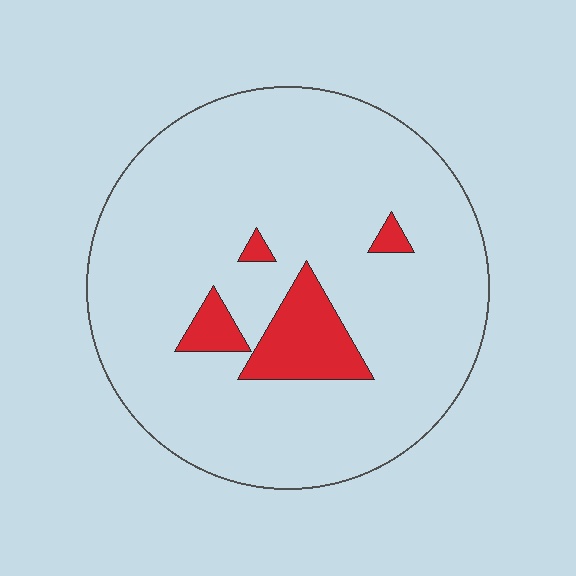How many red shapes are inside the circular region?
4.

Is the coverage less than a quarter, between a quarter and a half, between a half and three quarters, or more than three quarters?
Less than a quarter.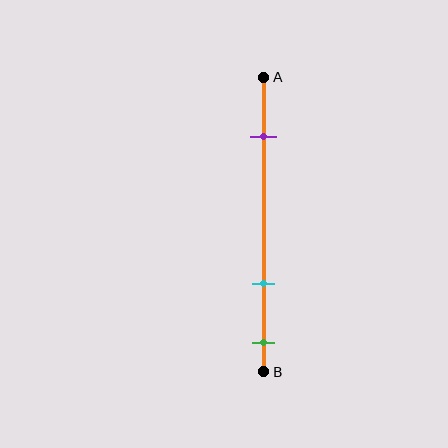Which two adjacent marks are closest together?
The cyan and green marks are the closest adjacent pair.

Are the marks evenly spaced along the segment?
No, the marks are not evenly spaced.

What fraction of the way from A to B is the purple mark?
The purple mark is approximately 20% (0.2) of the way from A to B.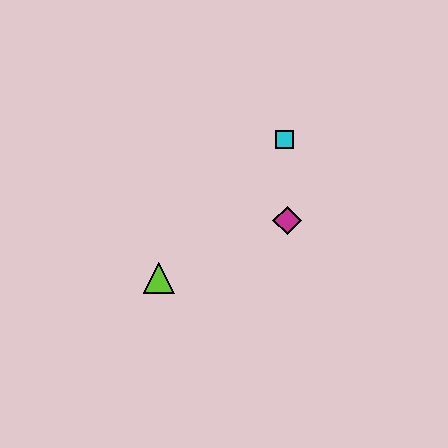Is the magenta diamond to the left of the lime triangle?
No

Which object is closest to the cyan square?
The magenta diamond is closest to the cyan square.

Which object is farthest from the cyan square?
The lime triangle is farthest from the cyan square.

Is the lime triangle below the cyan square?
Yes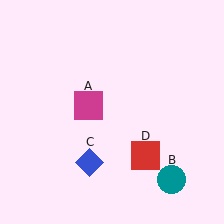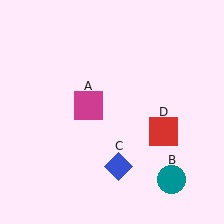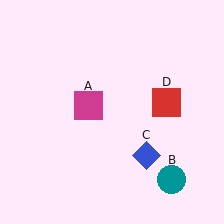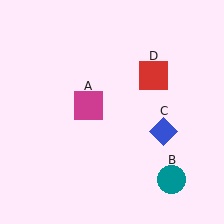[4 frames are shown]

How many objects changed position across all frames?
2 objects changed position: blue diamond (object C), red square (object D).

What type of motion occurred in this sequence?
The blue diamond (object C), red square (object D) rotated counterclockwise around the center of the scene.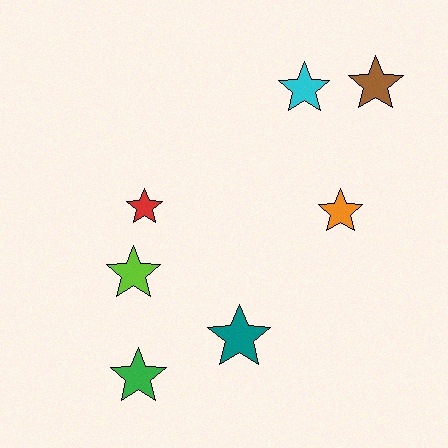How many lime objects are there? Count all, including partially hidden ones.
There is 1 lime object.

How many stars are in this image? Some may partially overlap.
There are 7 stars.